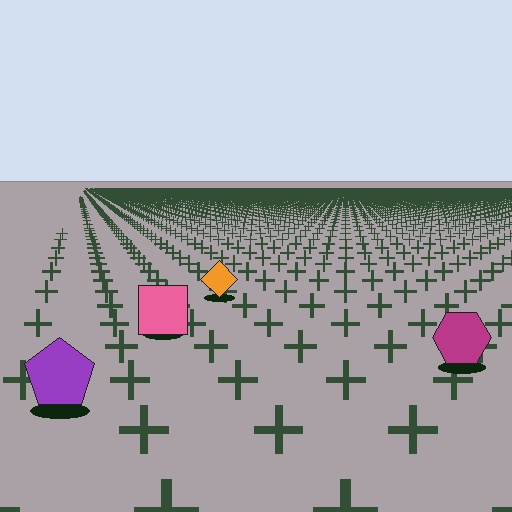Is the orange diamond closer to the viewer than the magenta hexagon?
No. The magenta hexagon is closer — you can tell from the texture gradient: the ground texture is coarser near it.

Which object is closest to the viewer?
The purple pentagon is closest. The texture marks near it are larger and more spread out.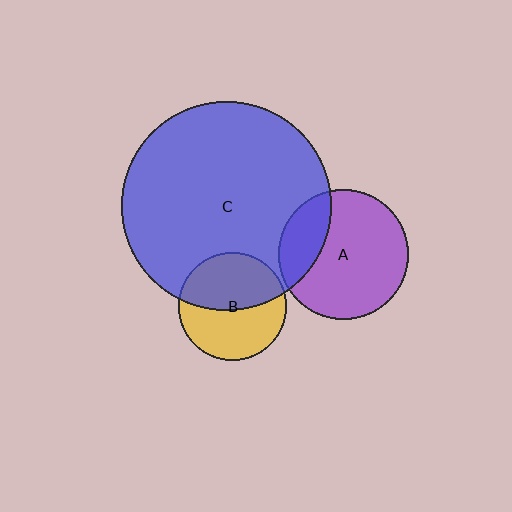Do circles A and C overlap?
Yes.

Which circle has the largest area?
Circle C (blue).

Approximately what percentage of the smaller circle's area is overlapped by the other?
Approximately 25%.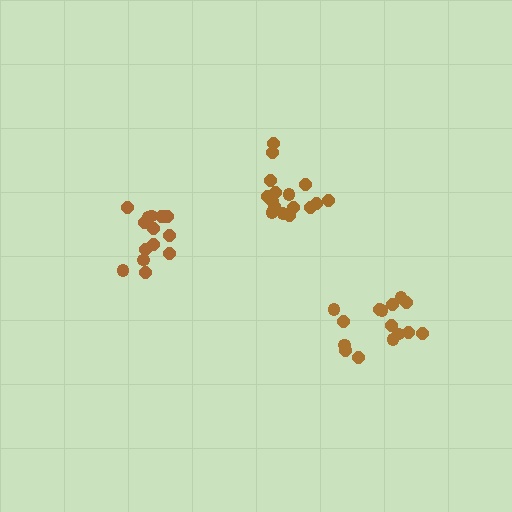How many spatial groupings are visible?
There are 3 spatial groupings.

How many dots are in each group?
Group 1: 16 dots, Group 2: 15 dots, Group 3: 15 dots (46 total).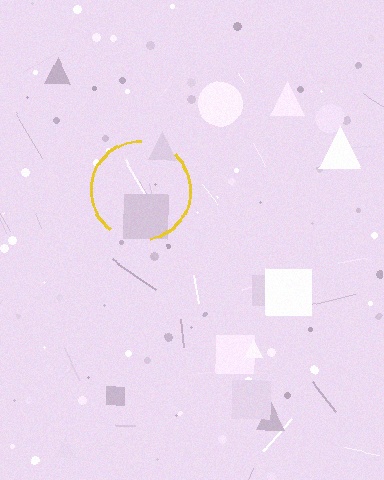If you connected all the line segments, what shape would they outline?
They would outline a circle.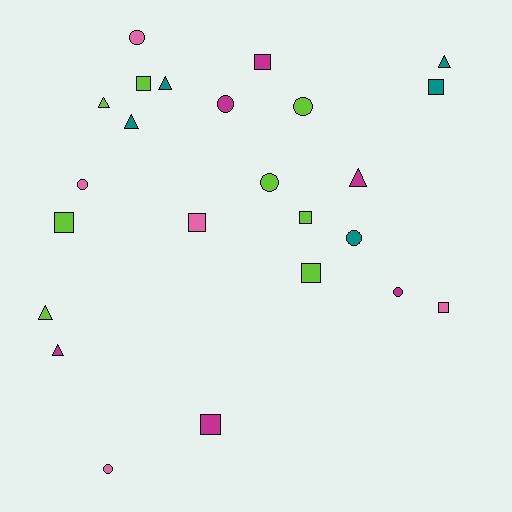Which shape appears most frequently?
Square, with 9 objects.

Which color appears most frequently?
Lime, with 8 objects.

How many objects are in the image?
There are 24 objects.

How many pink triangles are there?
There are no pink triangles.